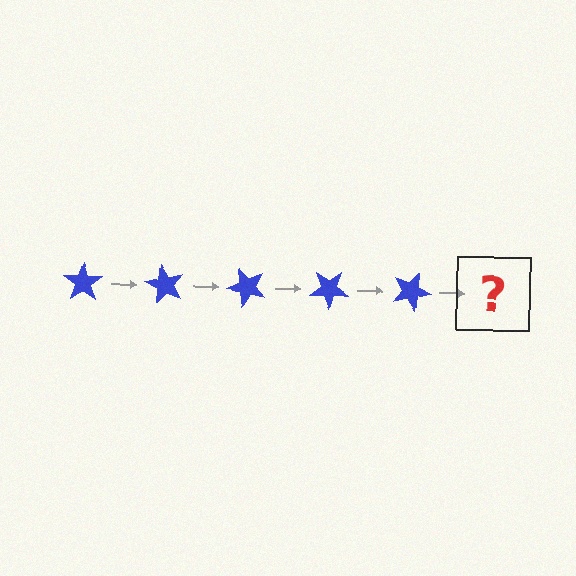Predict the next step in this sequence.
The next step is a blue star rotated 300 degrees.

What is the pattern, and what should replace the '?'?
The pattern is that the star rotates 60 degrees each step. The '?' should be a blue star rotated 300 degrees.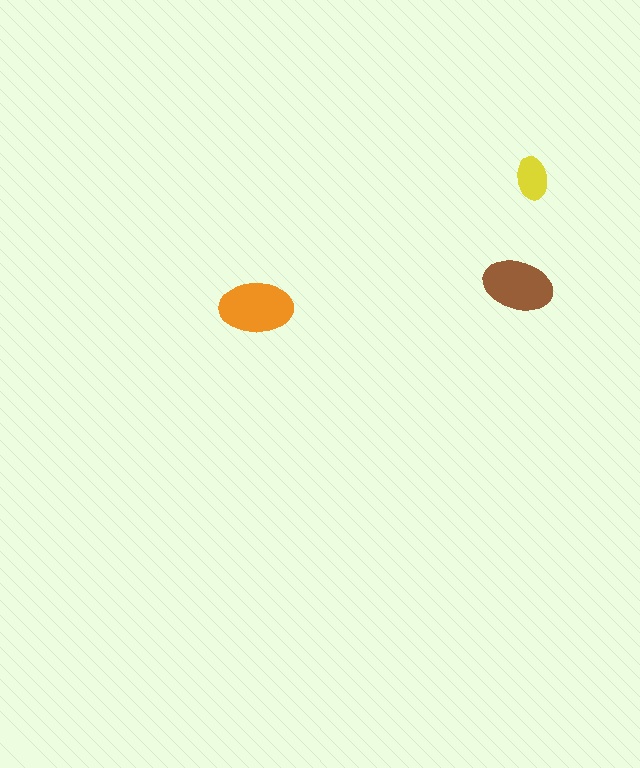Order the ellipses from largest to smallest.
the orange one, the brown one, the yellow one.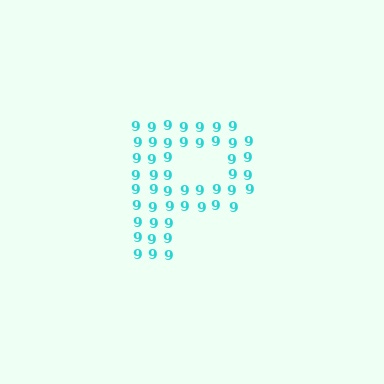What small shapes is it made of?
It is made of small digit 9's.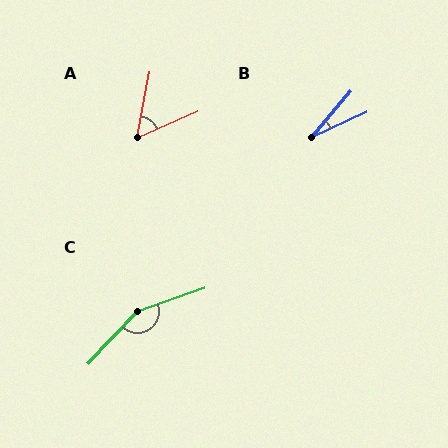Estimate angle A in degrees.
Approximately 55 degrees.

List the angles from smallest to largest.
B (25°), A (55°), C (153°).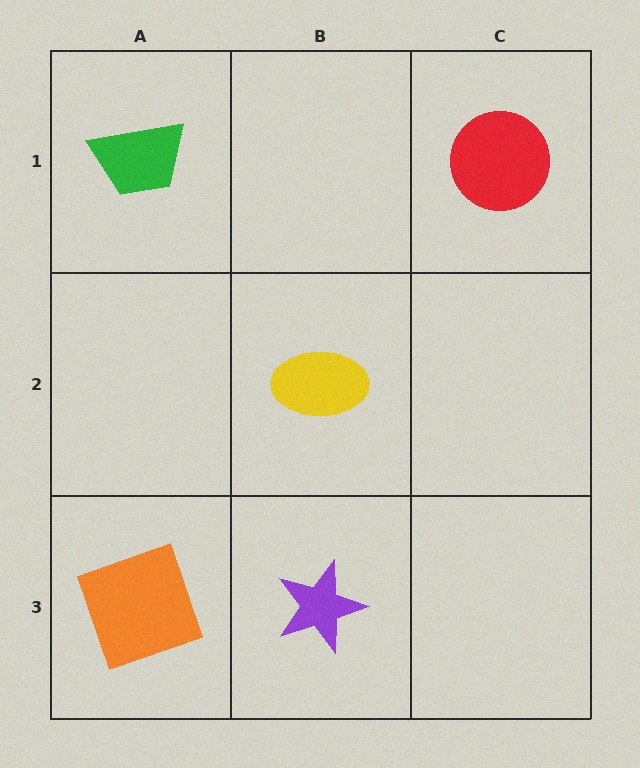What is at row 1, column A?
A green trapezoid.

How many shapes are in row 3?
2 shapes.